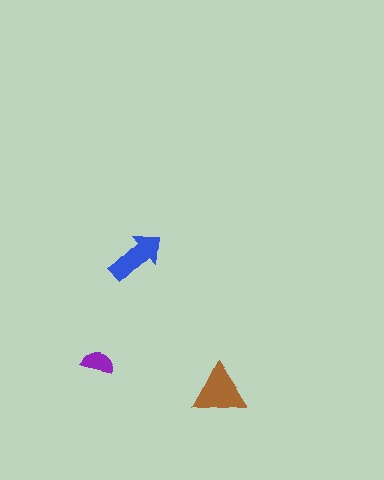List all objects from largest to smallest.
The brown triangle, the blue arrow, the purple semicircle.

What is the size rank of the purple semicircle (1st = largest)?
3rd.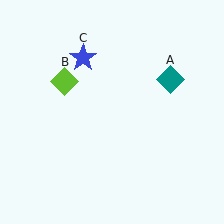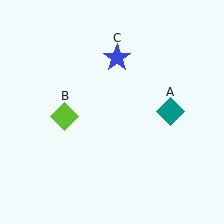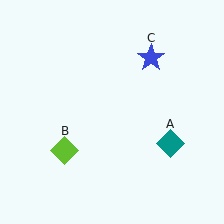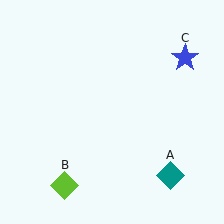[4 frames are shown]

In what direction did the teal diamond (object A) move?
The teal diamond (object A) moved down.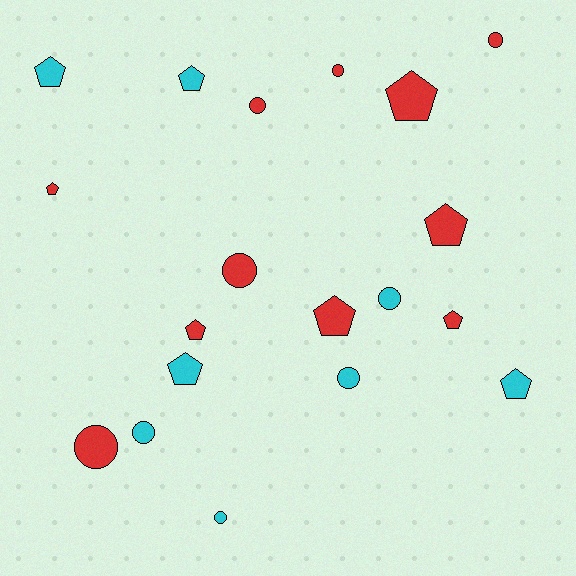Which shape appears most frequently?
Pentagon, with 10 objects.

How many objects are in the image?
There are 19 objects.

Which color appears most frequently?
Red, with 11 objects.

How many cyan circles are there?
There are 4 cyan circles.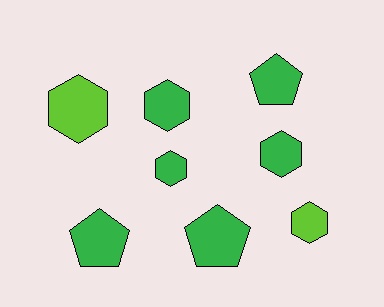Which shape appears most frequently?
Hexagon, with 5 objects.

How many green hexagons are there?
There are 3 green hexagons.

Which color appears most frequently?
Green, with 6 objects.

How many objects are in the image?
There are 8 objects.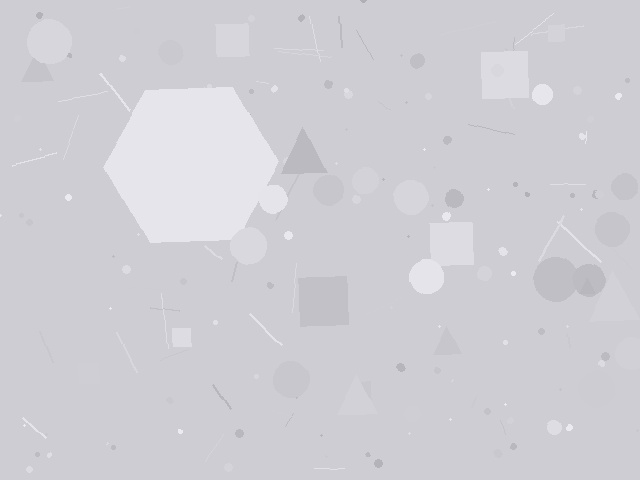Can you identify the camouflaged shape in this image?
The camouflaged shape is a hexagon.